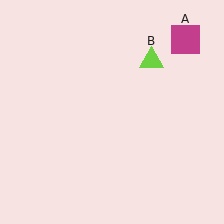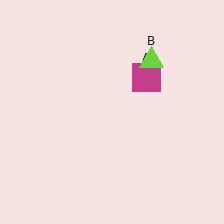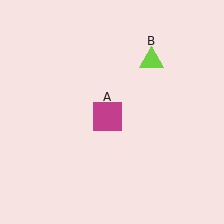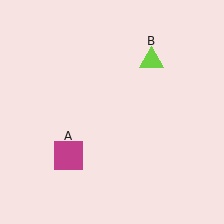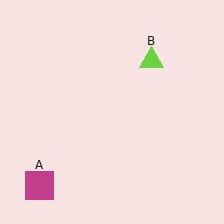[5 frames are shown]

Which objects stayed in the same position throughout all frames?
Lime triangle (object B) remained stationary.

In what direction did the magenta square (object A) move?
The magenta square (object A) moved down and to the left.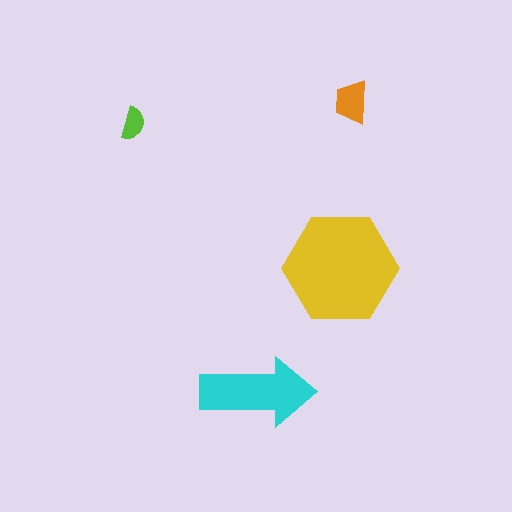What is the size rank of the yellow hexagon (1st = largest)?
1st.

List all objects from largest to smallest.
The yellow hexagon, the cyan arrow, the orange trapezoid, the lime semicircle.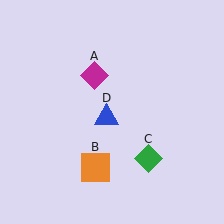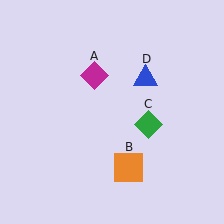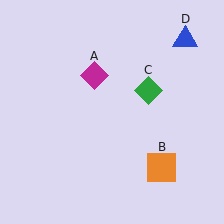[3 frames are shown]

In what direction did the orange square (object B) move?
The orange square (object B) moved right.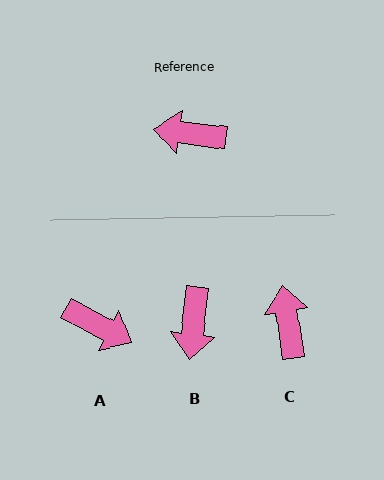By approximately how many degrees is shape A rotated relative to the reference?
Approximately 159 degrees counter-clockwise.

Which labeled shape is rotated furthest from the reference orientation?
A, about 159 degrees away.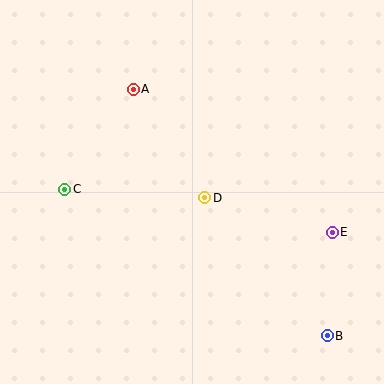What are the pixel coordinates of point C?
Point C is at (65, 189).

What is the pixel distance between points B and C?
The distance between B and C is 301 pixels.